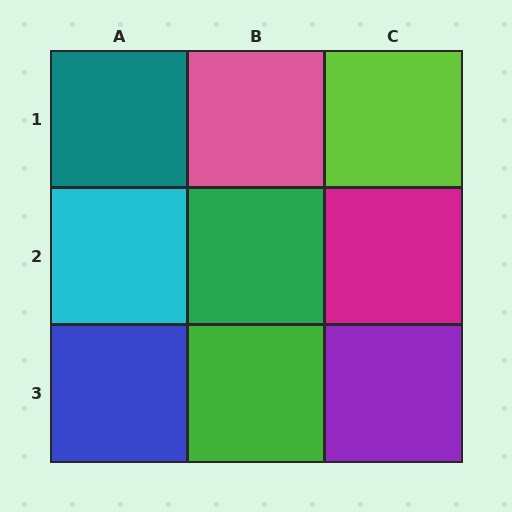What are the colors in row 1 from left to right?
Teal, pink, lime.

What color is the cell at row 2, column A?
Cyan.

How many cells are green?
2 cells are green.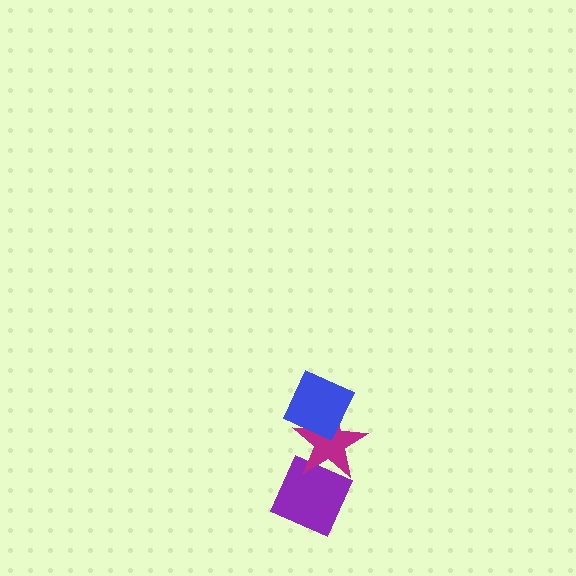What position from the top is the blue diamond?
The blue diamond is 1st from the top.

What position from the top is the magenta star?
The magenta star is 2nd from the top.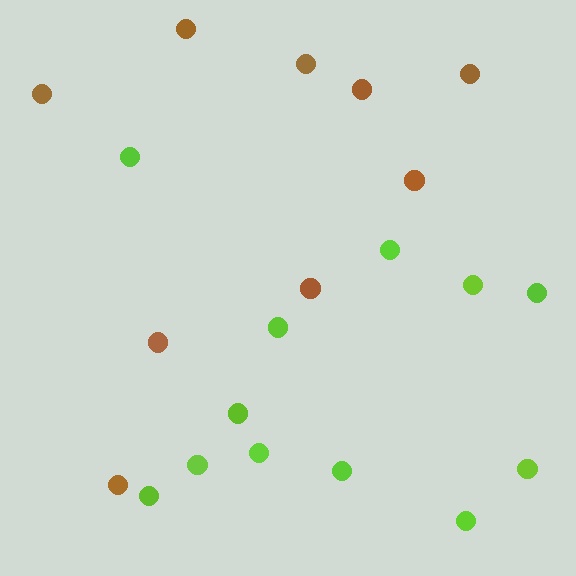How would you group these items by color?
There are 2 groups: one group of lime circles (12) and one group of brown circles (9).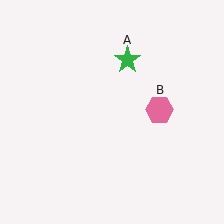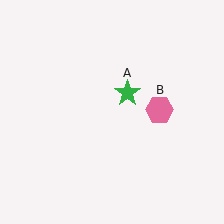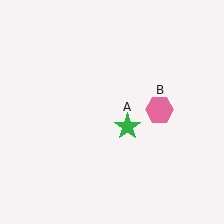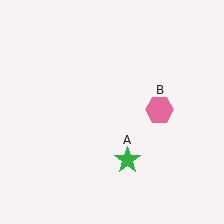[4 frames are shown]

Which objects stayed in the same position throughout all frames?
Pink hexagon (object B) remained stationary.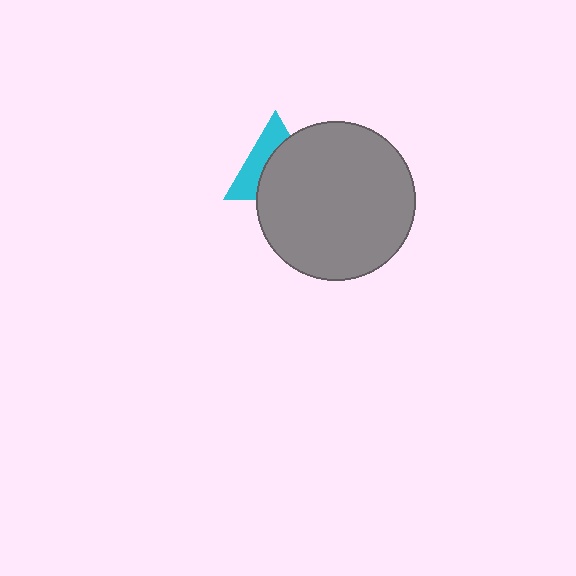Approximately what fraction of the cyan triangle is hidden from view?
Roughly 58% of the cyan triangle is hidden behind the gray circle.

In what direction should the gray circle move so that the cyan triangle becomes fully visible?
The gray circle should move toward the lower-right. That is the shortest direction to clear the overlap and leave the cyan triangle fully visible.